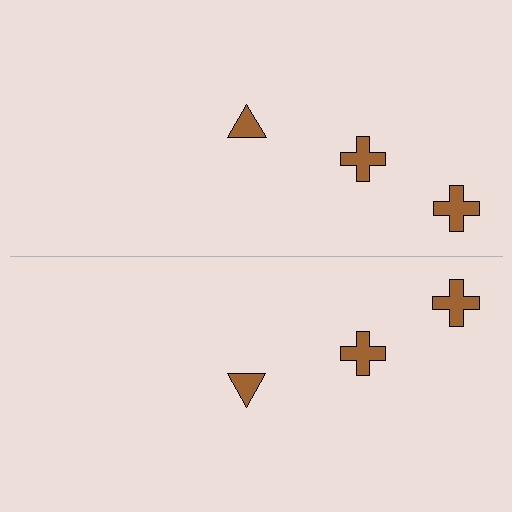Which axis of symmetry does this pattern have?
The pattern has a horizontal axis of symmetry running through the center of the image.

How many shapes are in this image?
There are 6 shapes in this image.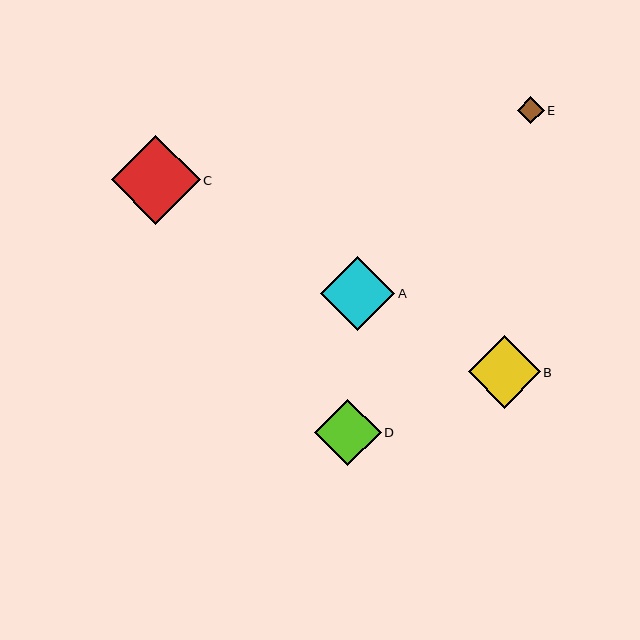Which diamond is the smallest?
Diamond E is the smallest with a size of approximately 27 pixels.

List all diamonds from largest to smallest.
From largest to smallest: C, A, B, D, E.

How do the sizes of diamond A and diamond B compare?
Diamond A and diamond B are approximately the same size.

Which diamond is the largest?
Diamond C is the largest with a size of approximately 89 pixels.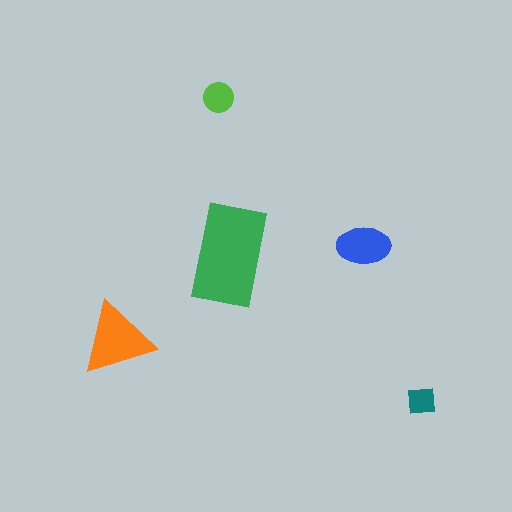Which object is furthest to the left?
The orange triangle is leftmost.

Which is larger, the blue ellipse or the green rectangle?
The green rectangle.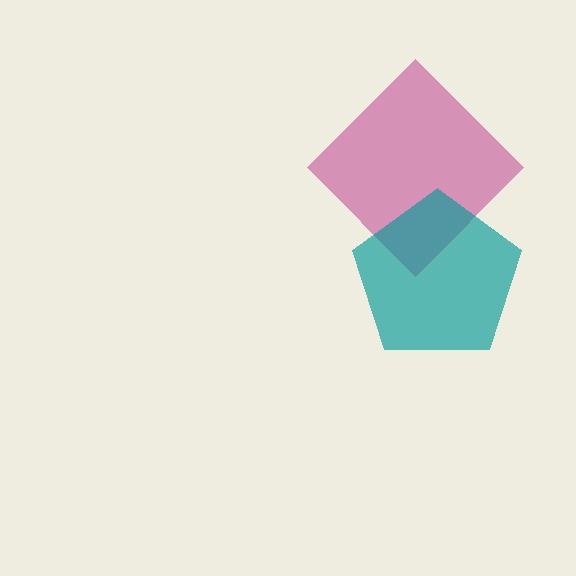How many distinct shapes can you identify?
There are 2 distinct shapes: a magenta diamond, a teal pentagon.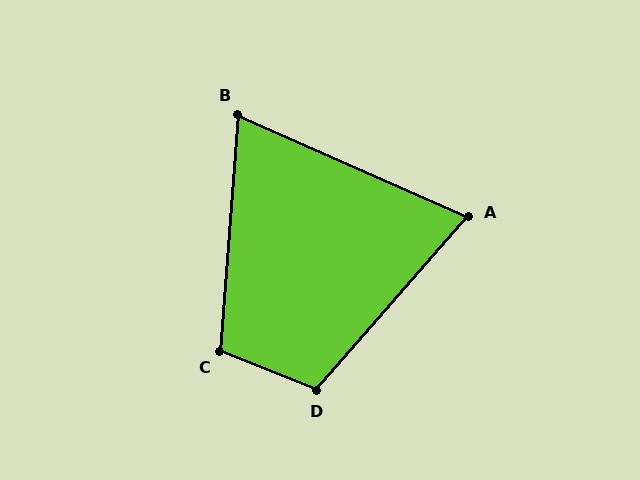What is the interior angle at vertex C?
Approximately 107 degrees (obtuse).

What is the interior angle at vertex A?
Approximately 73 degrees (acute).